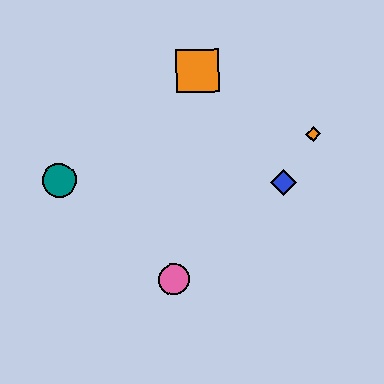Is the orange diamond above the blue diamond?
Yes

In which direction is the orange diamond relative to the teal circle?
The orange diamond is to the right of the teal circle.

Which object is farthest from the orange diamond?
The teal circle is farthest from the orange diamond.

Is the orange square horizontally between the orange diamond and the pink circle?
Yes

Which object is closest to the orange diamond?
The blue diamond is closest to the orange diamond.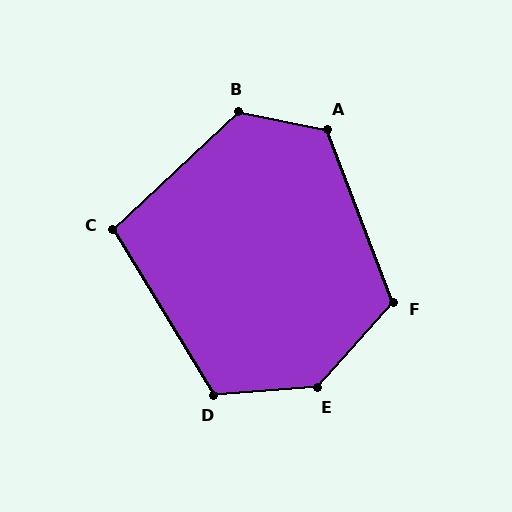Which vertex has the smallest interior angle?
C, at approximately 102 degrees.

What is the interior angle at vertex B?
Approximately 126 degrees (obtuse).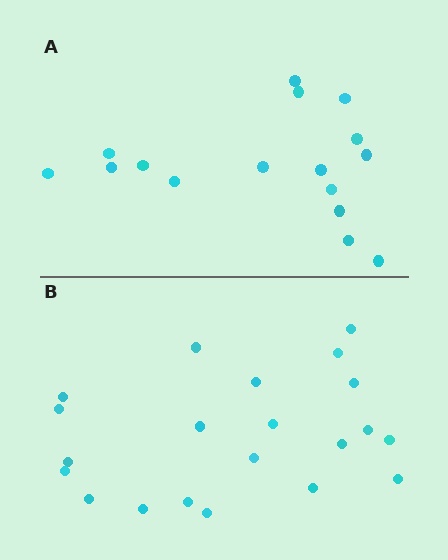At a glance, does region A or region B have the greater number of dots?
Region B (the bottom region) has more dots.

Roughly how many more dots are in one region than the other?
Region B has about 5 more dots than region A.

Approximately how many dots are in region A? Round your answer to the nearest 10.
About 20 dots. (The exact count is 16, which rounds to 20.)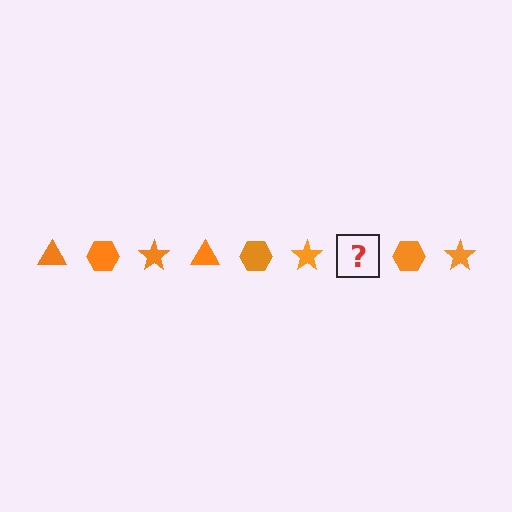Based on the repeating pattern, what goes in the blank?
The blank should be an orange triangle.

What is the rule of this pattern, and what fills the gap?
The rule is that the pattern cycles through triangle, hexagon, star shapes in orange. The gap should be filled with an orange triangle.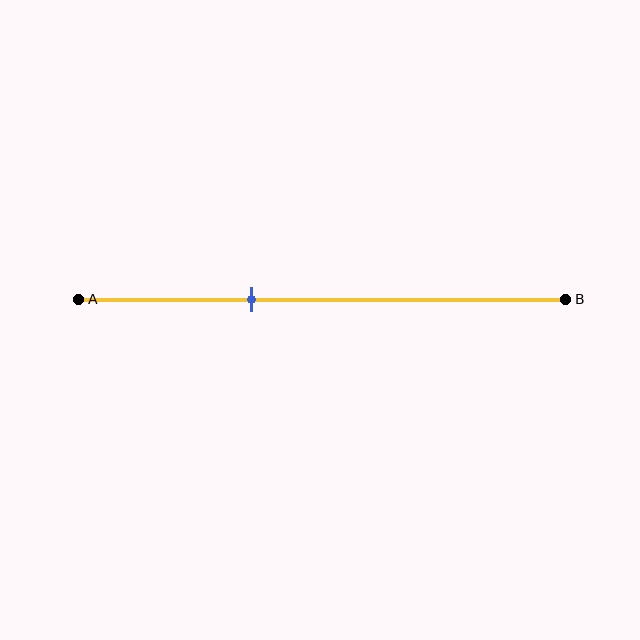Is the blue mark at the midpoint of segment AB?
No, the mark is at about 35% from A, not at the 50% midpoint.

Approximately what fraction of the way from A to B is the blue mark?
The blue mark is approximately 35% of the way from A to B.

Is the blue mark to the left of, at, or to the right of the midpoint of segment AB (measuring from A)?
The blue mark is to the left of the midpoint of segment AB.